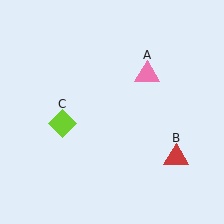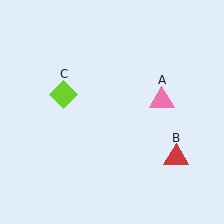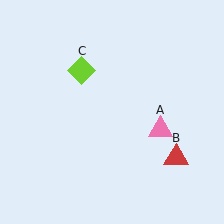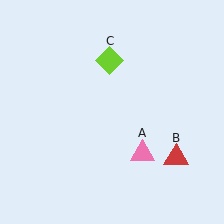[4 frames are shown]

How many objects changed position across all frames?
2 objects changed position: pink triangle (object A), lime diamond (object C).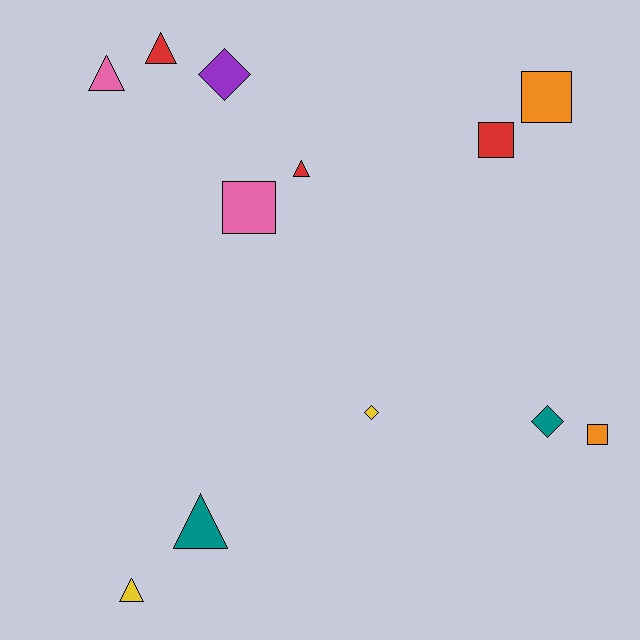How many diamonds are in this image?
There are 3 diamonds.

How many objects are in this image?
There are 12 objects.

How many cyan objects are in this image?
There are no cyan objects.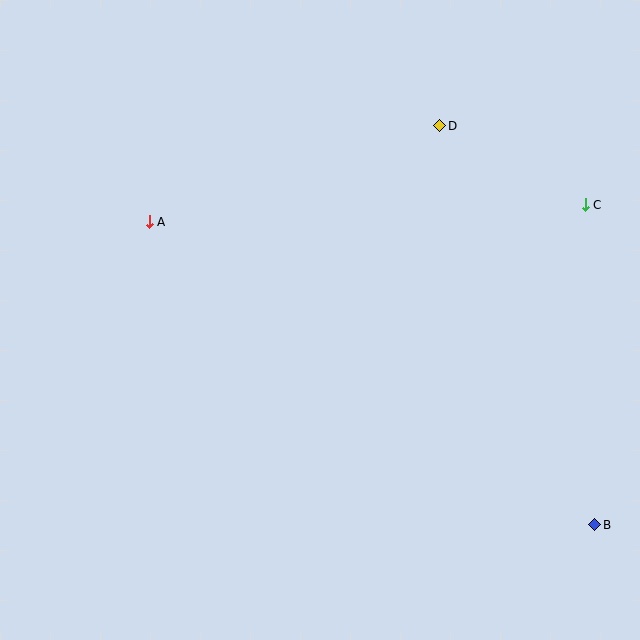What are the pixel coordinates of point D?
Point D is at (440, 126).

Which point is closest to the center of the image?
Point A at (149, 222) is closest to the center.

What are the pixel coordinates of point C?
Point C is at (585, 205).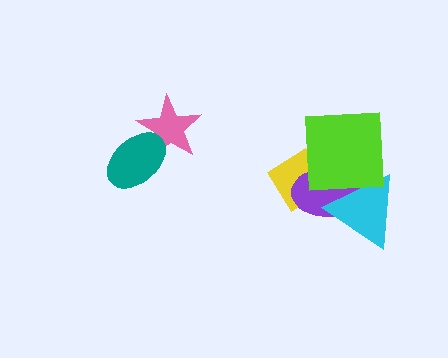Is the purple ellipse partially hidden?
Yes, it is partially covered by another shape.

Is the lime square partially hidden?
No, no other shape covers it.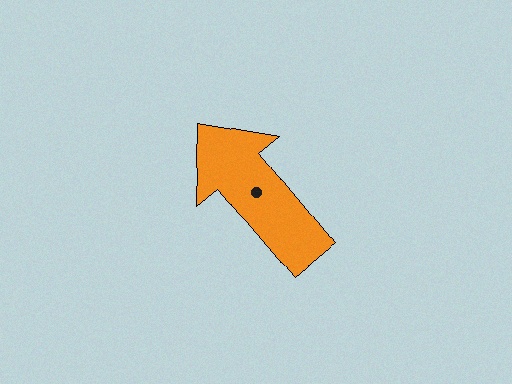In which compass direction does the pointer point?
Northwest.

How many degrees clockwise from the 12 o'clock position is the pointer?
Approximately 320 degrees.